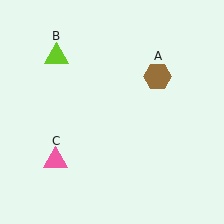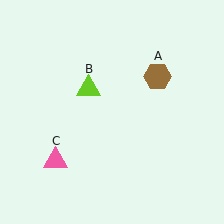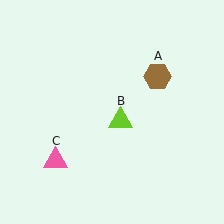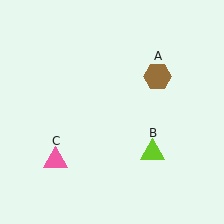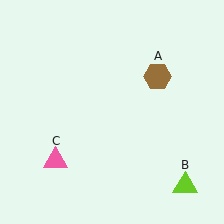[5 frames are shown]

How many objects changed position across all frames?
1 object changed position: lime triangle (object B).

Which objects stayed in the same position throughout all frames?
Brown hexagon (object A) and pink triangle (object C) remained stationary.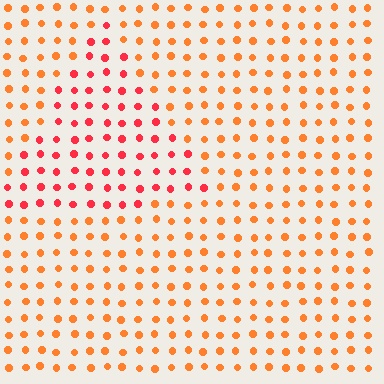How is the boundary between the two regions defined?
The boundary is defined purely by a slight shift in hue (about 31 degrees). Spacing, size, and orientation are identical on both sides.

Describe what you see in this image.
The image is filled with small orange elements in a uniform arrangement. A triangle-shaped region is visible where the elements are tinted to a slightly different hue, forming a subtle color boundary.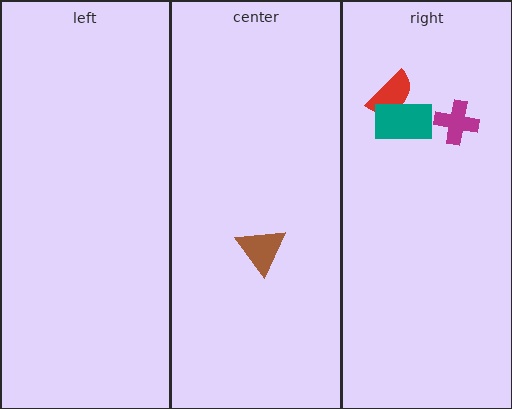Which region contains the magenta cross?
The right region.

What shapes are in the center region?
The brown triangle.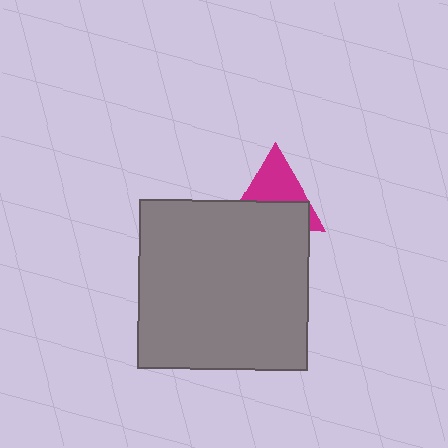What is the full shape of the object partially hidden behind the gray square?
The partially hidden object is a magenta triangle.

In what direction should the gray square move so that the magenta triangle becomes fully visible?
The gray square should move down. That is the shortest direction to clear the overlap and leave the magenta triangle fully visible.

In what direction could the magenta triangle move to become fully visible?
The magenta triangle could move up. That would shift it out from behind the gray square entirely.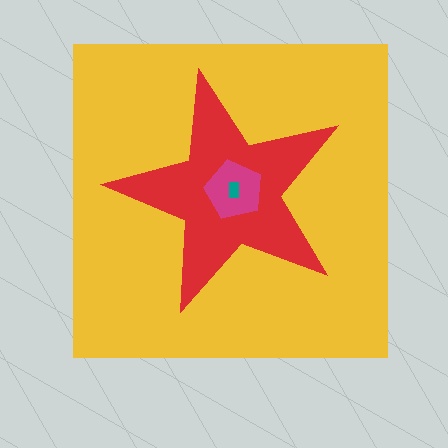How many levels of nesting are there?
4.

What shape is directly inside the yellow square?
The red star.